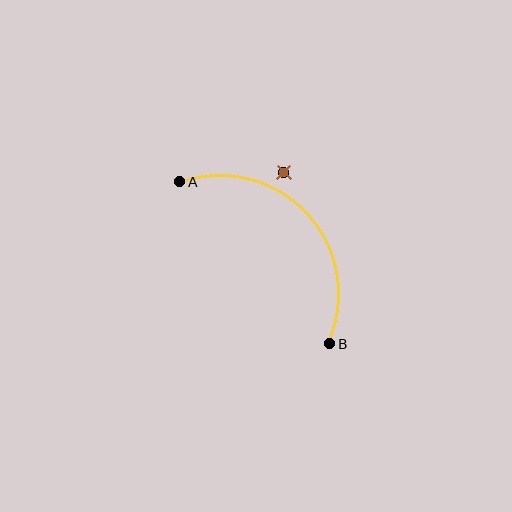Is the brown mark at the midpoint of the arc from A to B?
No — the brown mark does not lie on the arc at all. It sits slightly outside the curve.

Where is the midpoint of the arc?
The arc midpoint is the point on the curve farthest from the straight line joining A and B. It sits above and to the right of that line.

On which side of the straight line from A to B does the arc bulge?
The arc bulges above and to the right of the straight line connecting A and B.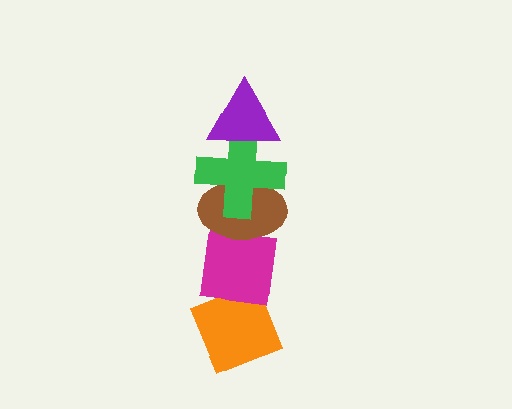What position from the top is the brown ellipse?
The brown ellipse is 3rd from the top.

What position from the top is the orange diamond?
The orange diamond is 5th from the top.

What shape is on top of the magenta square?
The brown ellipse is on top of the magenta square.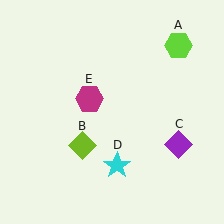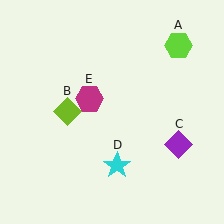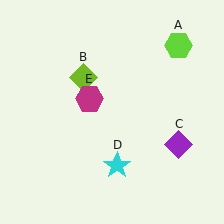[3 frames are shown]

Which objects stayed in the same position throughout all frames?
Lime hexagon (object A) and purple diamond (object C) and cyan star (object D) and magenta hexagon (object E) remained stationary.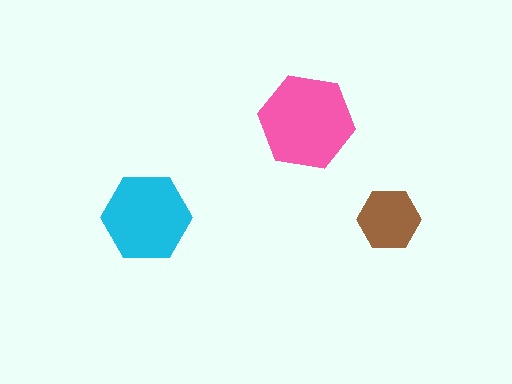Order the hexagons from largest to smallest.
the pink one, the cyan one, the brown one.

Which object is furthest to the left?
The cyan hexagon is leftmost.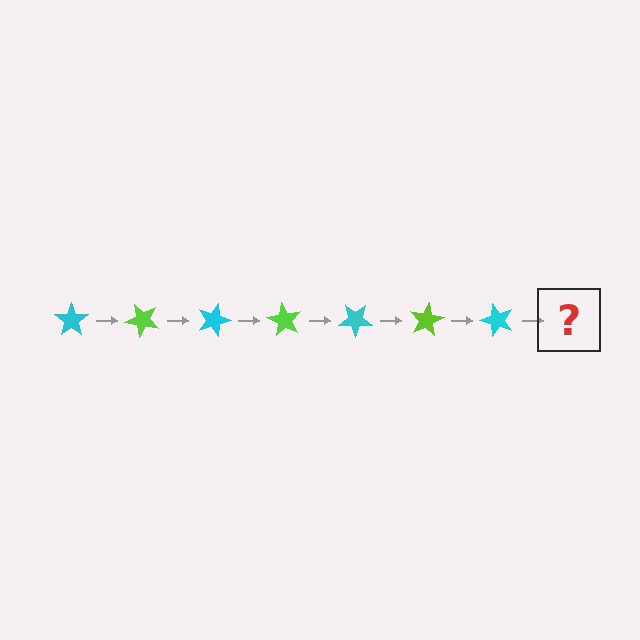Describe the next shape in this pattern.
It should be a lime star, rotated 315 degrees from the start.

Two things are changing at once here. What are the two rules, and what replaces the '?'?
The two rules are that it rotates 45 degrees each step and the color cycles through cyan and lime. The '?' should be a lime star, rotated 315 degrees from the start.